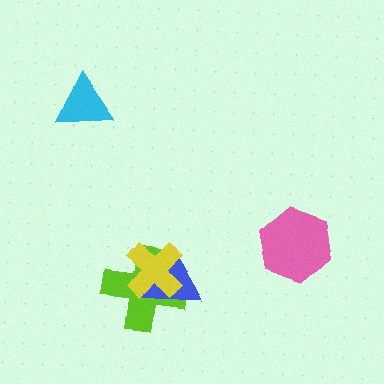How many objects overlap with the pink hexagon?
0 objects overlap with the pink hexagon.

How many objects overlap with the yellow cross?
2 objects overlap with the yellow cross.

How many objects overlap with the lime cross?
2 objects overlap with the lime cross.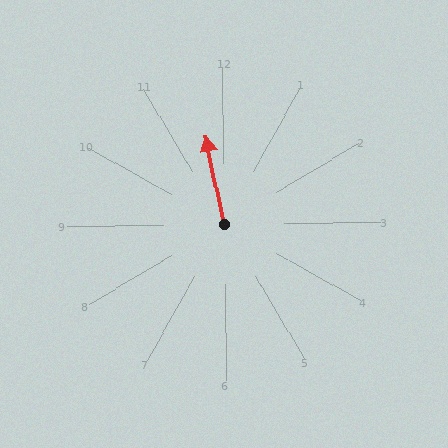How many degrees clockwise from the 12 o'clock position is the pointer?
Approximately 349 degrees.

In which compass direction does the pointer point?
North.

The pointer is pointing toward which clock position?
Roughly 12 o'clock.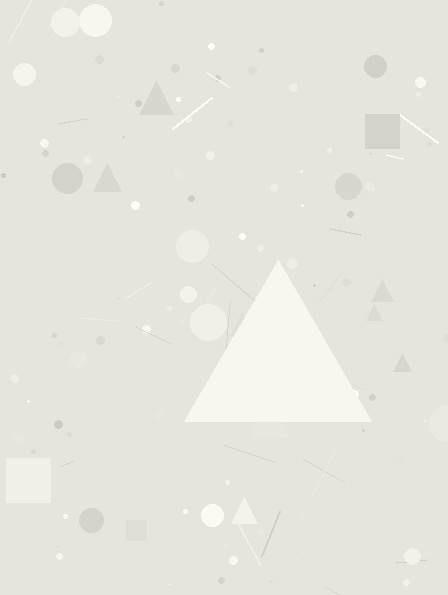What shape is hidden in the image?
A triangle is hidden in the image.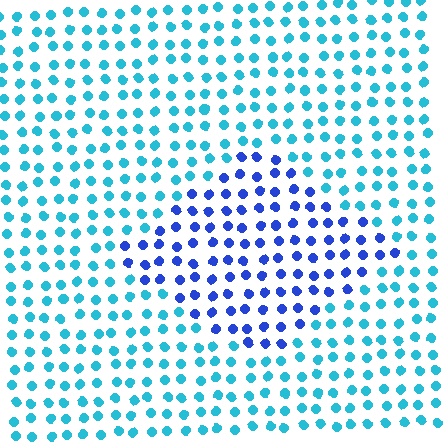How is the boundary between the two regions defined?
The boundary is defined purely by a slight shift in hue (about 42 degrees). Spacing, size, and orientation are identical on both sides.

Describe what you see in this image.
The image is filled with small cyan elements in a uniform arrangement. A diamond-shaped region is visible where the elements are tinted to a slightly different hue, forming a subtle color boundary.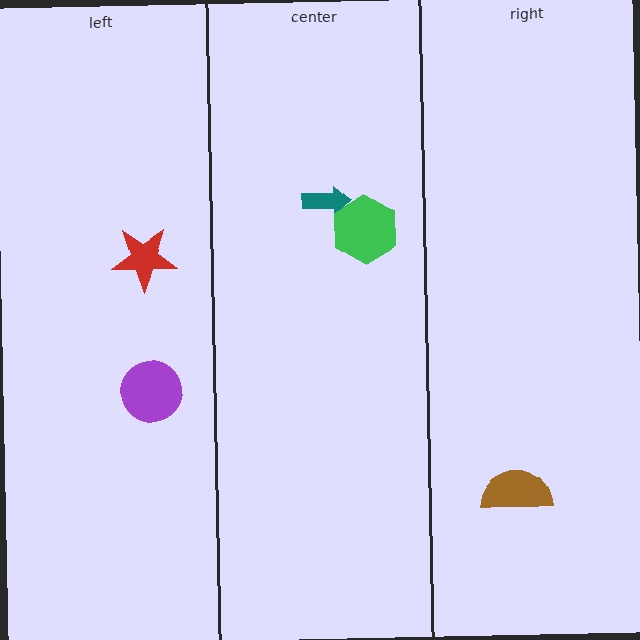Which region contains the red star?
The left region.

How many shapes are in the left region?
2.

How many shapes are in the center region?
2.